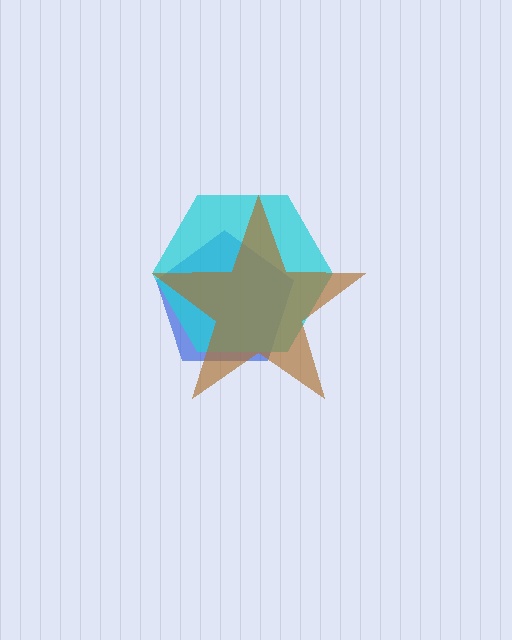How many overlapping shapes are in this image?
There are 3 overlapping shapes in the image.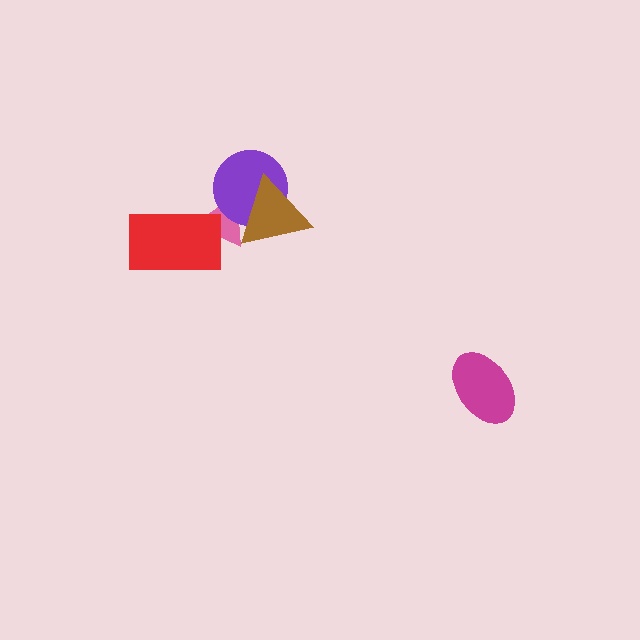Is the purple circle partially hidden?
Yes, it is partially covered by another shape.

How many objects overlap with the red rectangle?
1 object overlaps with the red rectangle.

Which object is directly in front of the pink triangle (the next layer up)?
The red rectangle is directly in front of the pink triangle.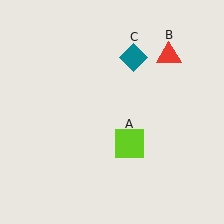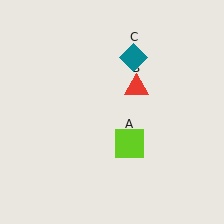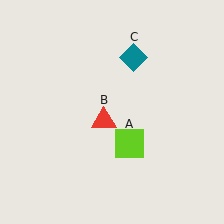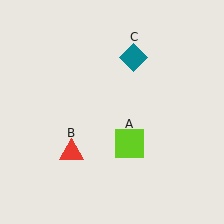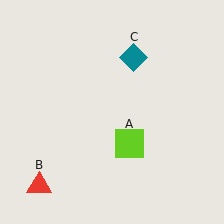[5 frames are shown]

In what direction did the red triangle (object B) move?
The red triangle (object B) moved down and to the left.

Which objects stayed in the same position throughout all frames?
Lime square (object A) and teal diamond (object C) remained stationary.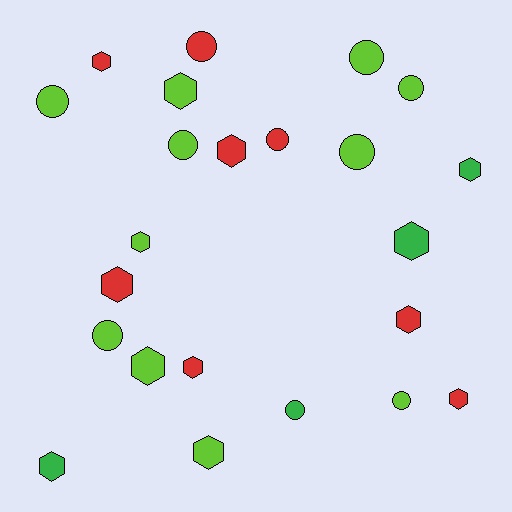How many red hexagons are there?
There are 6 red hexagons.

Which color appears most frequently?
Lime, with 11 objects.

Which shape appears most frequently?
Hexagon, with 13 objects.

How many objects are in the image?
There are 23 objects.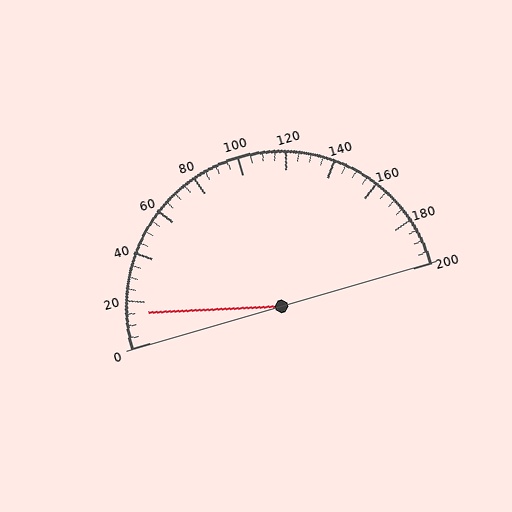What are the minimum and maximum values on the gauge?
The gauge ranges from 0 to 200.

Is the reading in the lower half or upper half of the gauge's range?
The reading is in the lower half of the range (0 to 200).